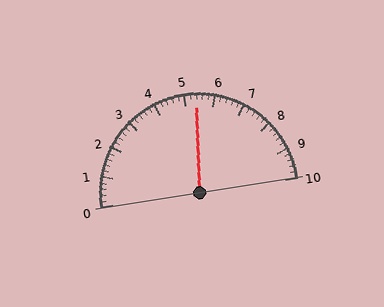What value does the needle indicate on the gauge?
The needle indicates approximately 5.4.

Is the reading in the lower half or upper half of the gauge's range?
The reading is in the upper half of the range (0 to 10).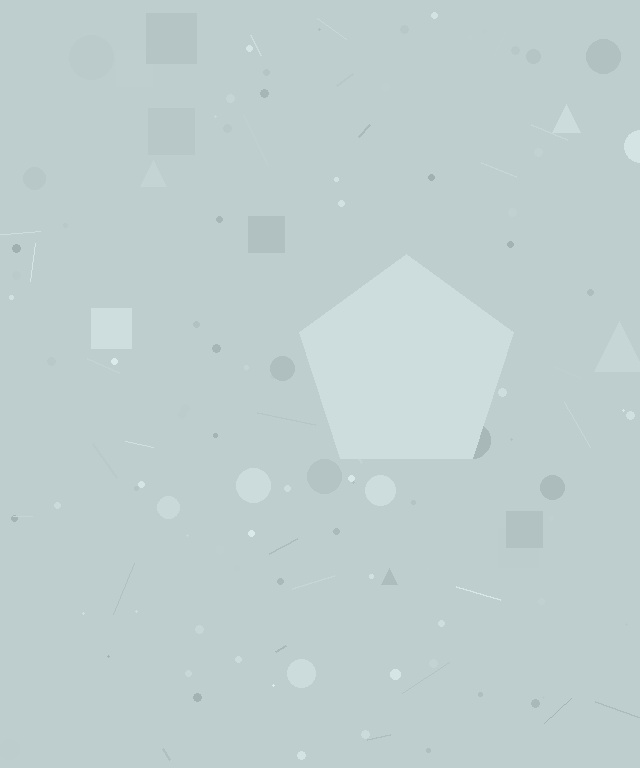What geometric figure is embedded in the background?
A pentagon is embedded in the background.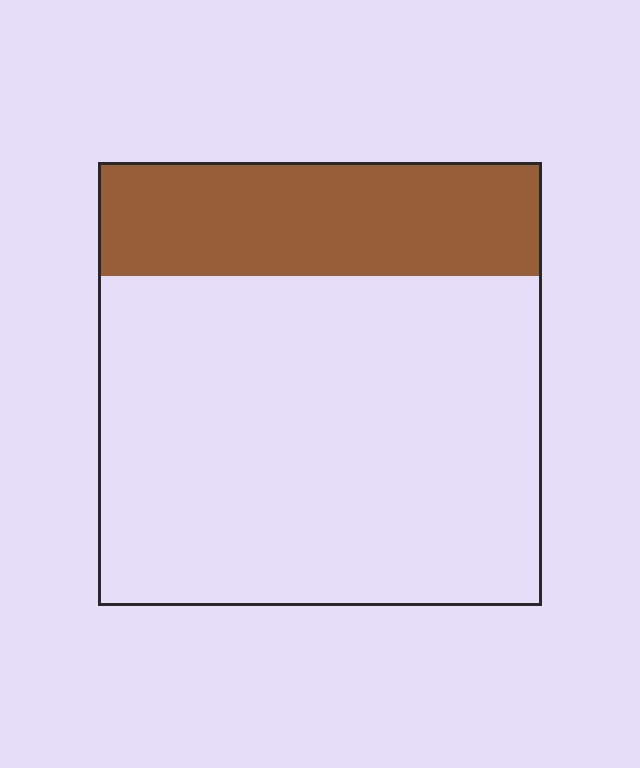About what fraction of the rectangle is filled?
About one quarter (1/4).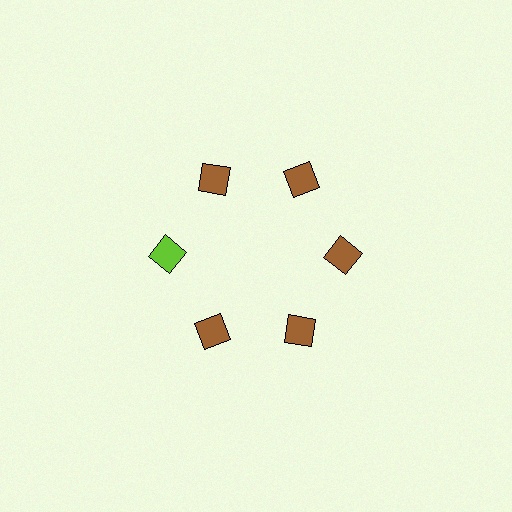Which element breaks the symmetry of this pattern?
The lime diamond at roughly the 9 o'clock position breaks the symmetry. All other shapes are brown diamonds.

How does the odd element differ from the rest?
It has a different color: lime instead of brown.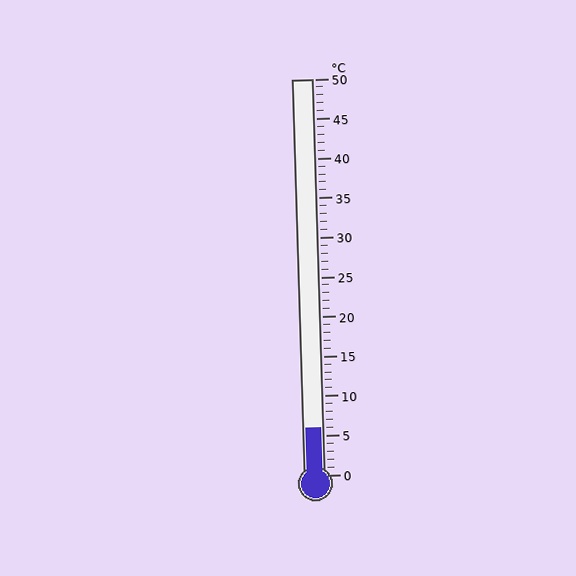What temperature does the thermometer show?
The thermometer shows approximately 6°C.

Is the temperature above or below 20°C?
The temperature is below 20°C.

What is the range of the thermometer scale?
The thermometer scale ranges from 0°C to 50°C.